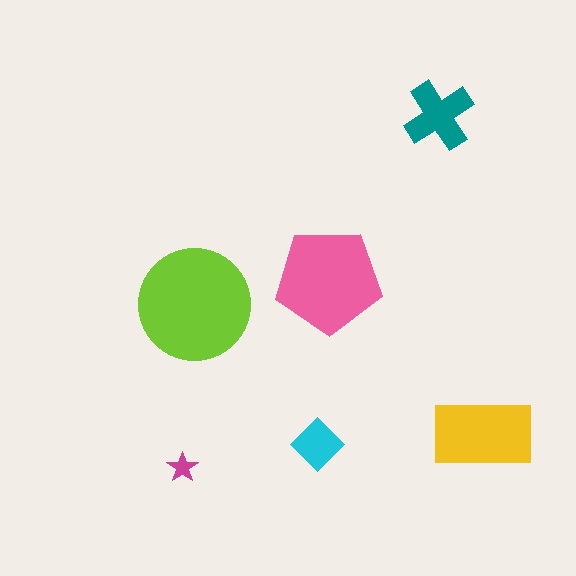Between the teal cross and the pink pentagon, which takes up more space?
The pink pentagon.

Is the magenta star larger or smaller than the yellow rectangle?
Smaller.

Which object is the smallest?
The magenta star.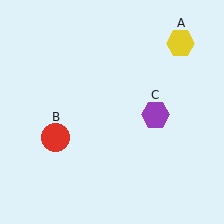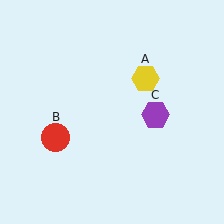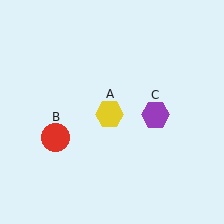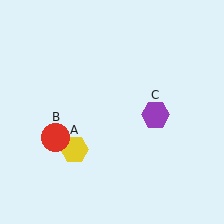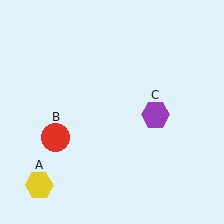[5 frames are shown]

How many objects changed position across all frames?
1 object changed position: yellow hexagon (object A).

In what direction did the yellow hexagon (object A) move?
The yellow hexagon (object A) moved down and to the left.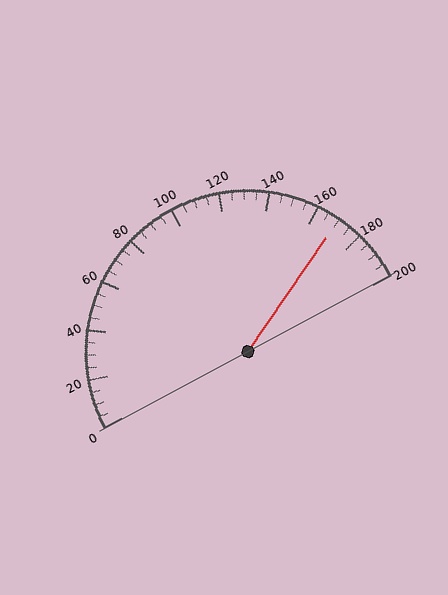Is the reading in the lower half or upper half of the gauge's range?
The reading is in the upper half of the range (0 to 200).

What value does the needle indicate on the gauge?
The needle indicates approximately 170.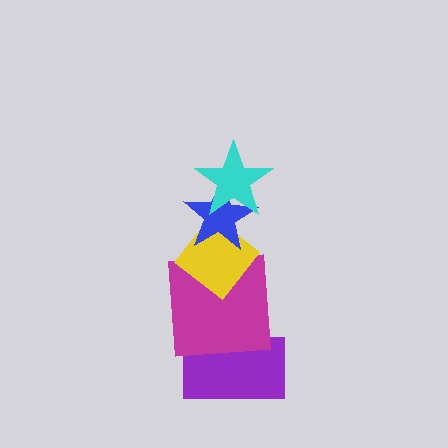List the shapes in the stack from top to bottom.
From top to bottom: the cyan star, the blue star, the yellow diamond, the magenta square, the purple rectangle.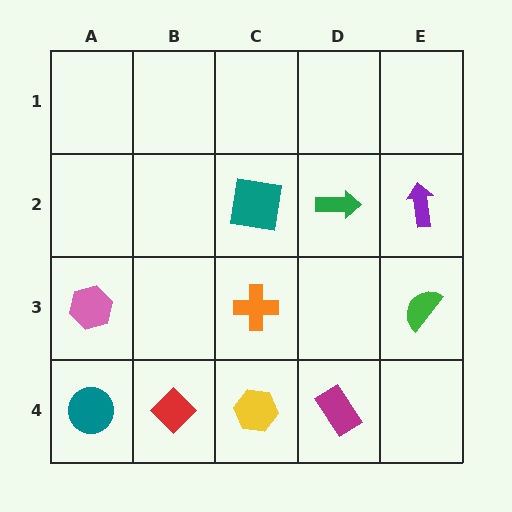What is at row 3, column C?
An orange cross.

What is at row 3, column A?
A pink hexagon.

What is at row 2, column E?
A purple arrow.